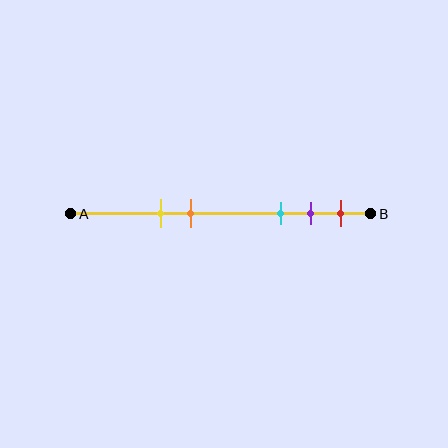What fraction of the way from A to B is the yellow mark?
The yellow mark is approximately 30% (0.3) of the way from A to B.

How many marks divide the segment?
There are 5 marks dividing the segment.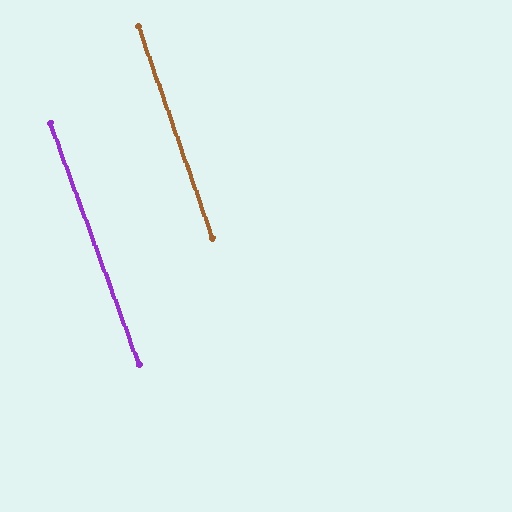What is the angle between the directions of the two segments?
Approximately 1 degree.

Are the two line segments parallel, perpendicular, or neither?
Parallel — their directions differ by only 0.8°.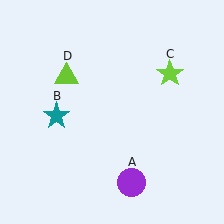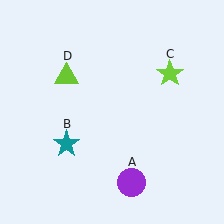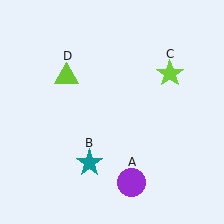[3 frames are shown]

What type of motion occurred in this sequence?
The teal star (object B) rotated counterclockwise around the center of the scene.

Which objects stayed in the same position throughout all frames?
Purple circle (object A) and lime star (object C) and lime triangle (object D) remained stationary.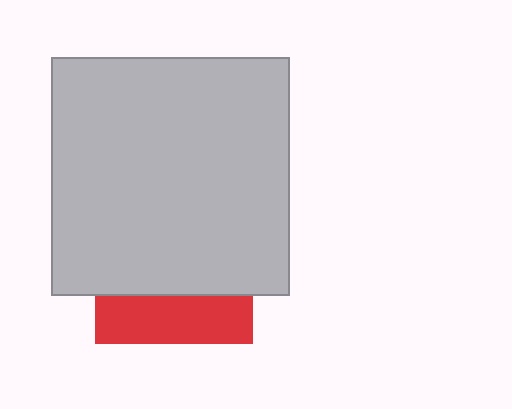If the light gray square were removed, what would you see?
You would see the complete red square.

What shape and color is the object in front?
The object in front is a light gray square.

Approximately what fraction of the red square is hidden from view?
Roughly 70% of the red square is hidden behind the light gray square.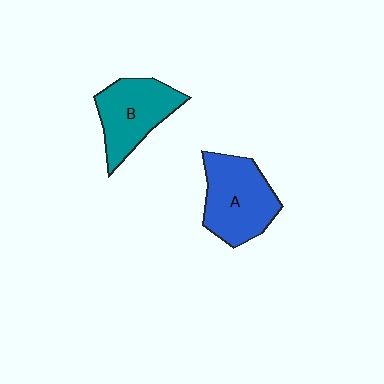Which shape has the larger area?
Shape A (blue).